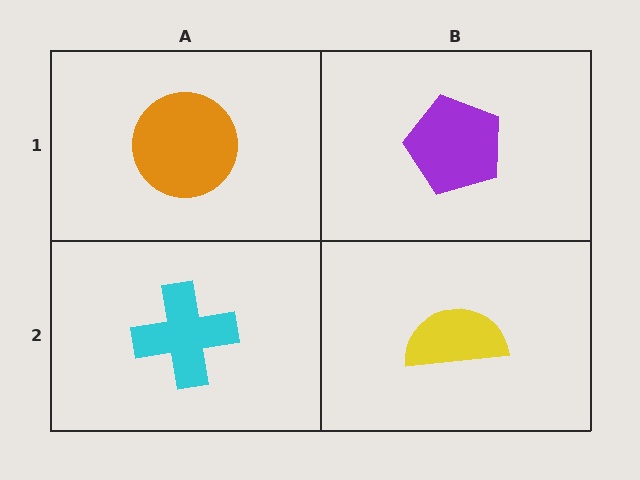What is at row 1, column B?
A purple pentagon.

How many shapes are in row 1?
2 shapes.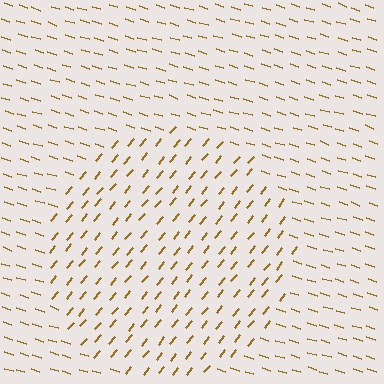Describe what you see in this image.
The image is filled with small brown line segments. A circle region in the image has lines oriented differently from the surrounding lines, creating a visible texture boundary.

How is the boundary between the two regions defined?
The boundary is defined purely by a change in line orientation (approximately 69 degrees difference). All lines are the same color and thickness.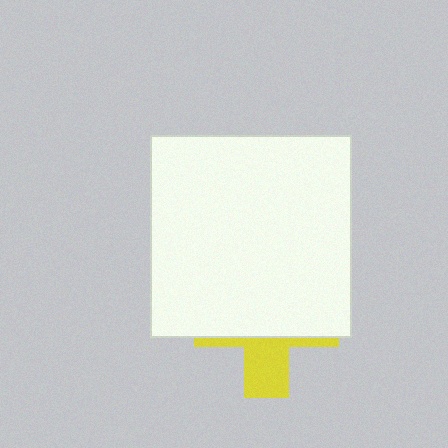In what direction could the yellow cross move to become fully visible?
The yellow cross could move down. That would shift it out from behind the white square entirely.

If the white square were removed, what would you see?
You would see the complete yellow cross.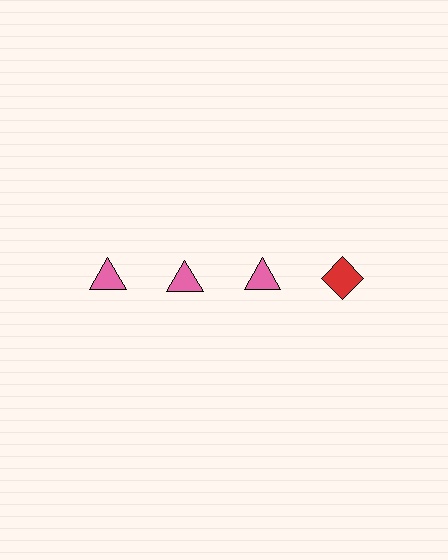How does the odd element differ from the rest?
It differs in both color (red instead of pink) and shape (diamond instead of triangle).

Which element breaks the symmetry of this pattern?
The red diamond in the top row, second from right column breaks the symmetry. All other shapes are pink triangles.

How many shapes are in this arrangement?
There are 4 shapes arranged in a grid pattern.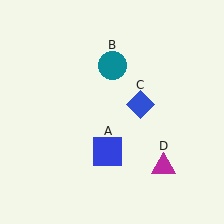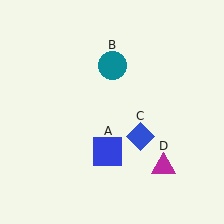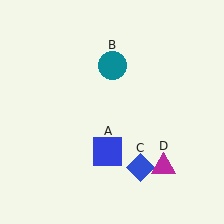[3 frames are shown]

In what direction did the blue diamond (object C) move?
The blue diamond (object C) moved down.